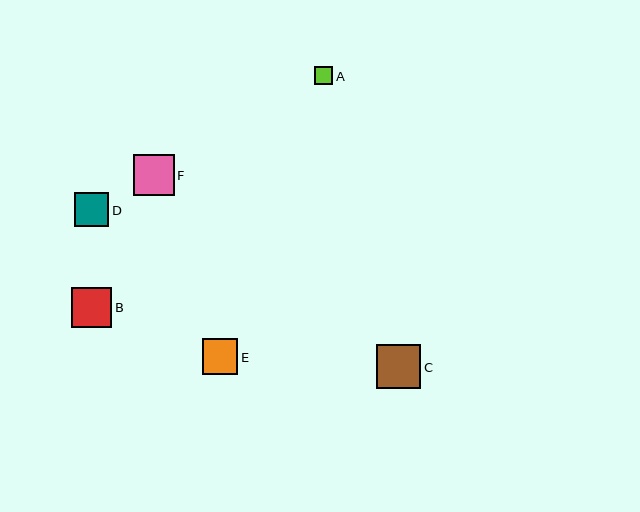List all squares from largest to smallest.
From largest to smallest: C, F, B, E, D, A.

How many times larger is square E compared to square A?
Square E is approximately 1.9 times the size of square A.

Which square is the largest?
Square C is the largest with a size of approximately 44 pixels.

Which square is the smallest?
Square A is the smallest with a size of approximately 19 pixels.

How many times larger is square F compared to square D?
Square F is approximately 1.2 times the size of square D.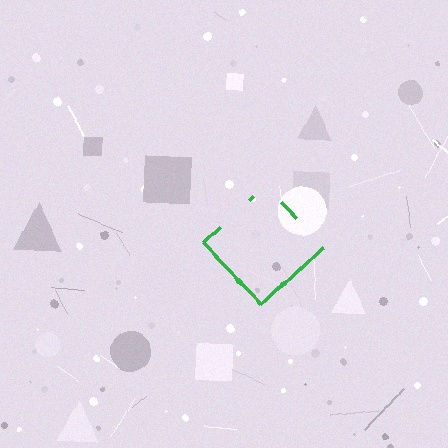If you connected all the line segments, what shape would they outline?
They would outline a diamond.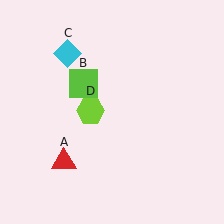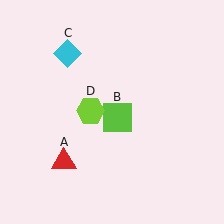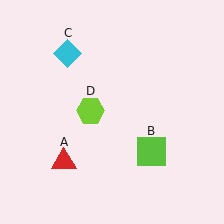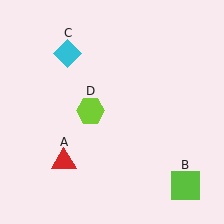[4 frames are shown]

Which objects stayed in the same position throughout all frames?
Red triangle (object A) and cyan diamond (object C) and lime hexagon (object D) remained stationary.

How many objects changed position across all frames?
1 object changed position: lime square (object B).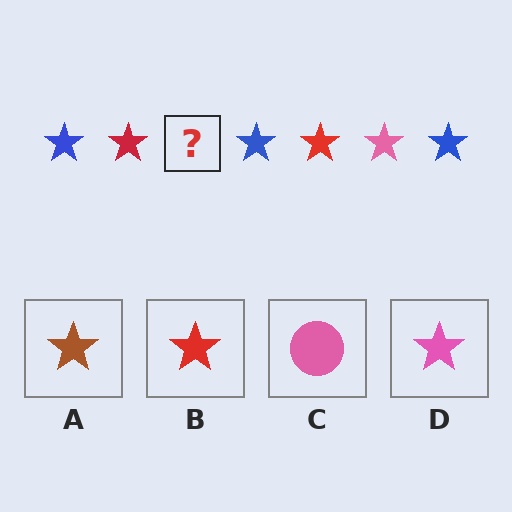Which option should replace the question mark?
Option D.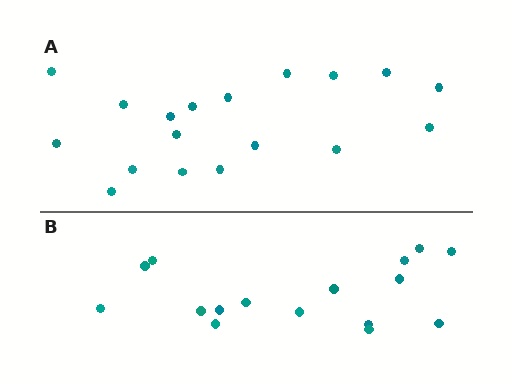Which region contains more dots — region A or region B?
Region A (the top region) has more dots.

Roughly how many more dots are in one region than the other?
Region A has just a few more — roughly 2 or 3 more dots than region B.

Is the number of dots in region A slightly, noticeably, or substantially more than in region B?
Region A has only slightly more — the two regions are fairly close. The ratio is roughly 1.1 to 1.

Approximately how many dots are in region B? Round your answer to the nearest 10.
About 20 dots. (The exact count is 16, which rounds to 20.)